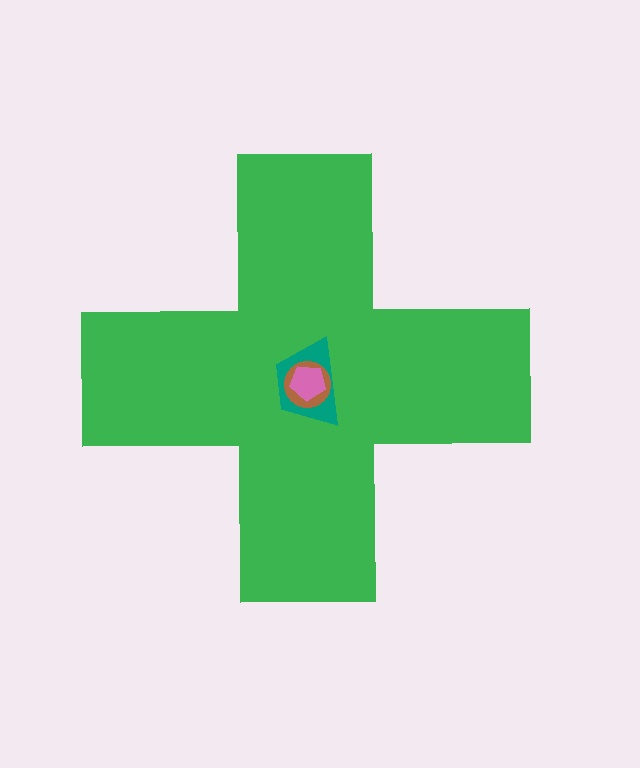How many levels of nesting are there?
4.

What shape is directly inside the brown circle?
The pink pentagon.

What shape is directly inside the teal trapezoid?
The brown circle.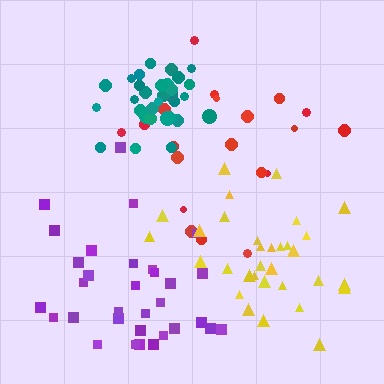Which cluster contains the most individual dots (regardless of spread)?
Teal (35).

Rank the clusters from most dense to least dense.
teal, purple, yellow, red.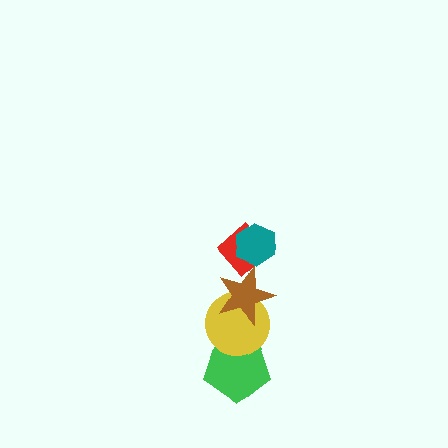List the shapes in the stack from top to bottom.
From top to bottom: the teal hexagon, the red diamond, the brown star, the yellow circle, the green pentagon.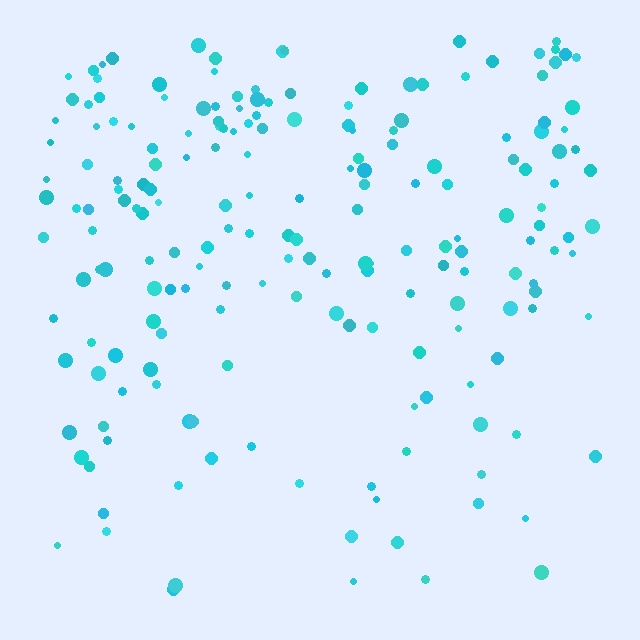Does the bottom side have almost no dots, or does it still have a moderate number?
Still a moderate number, just noticeably fewer than the top.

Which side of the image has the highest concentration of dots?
The top.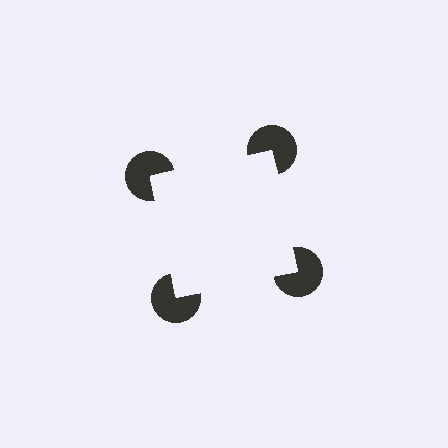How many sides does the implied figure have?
4 sides.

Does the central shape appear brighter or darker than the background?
It typically appears slightly brighter than the background, even though no actual brightness change is drawn.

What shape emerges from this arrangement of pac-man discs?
An illusory square — its edges are inferred from the aligned wedge cuts in the pac-man discs, not physically drawn.